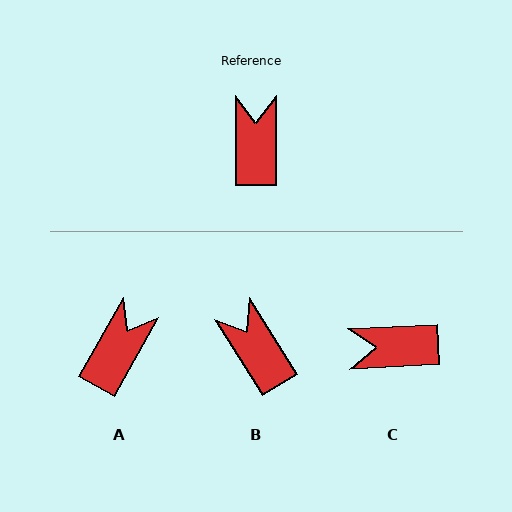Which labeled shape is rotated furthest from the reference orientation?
C, about 92 degrees away.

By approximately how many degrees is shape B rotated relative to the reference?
Approximately 32 degrees counter-clockwise.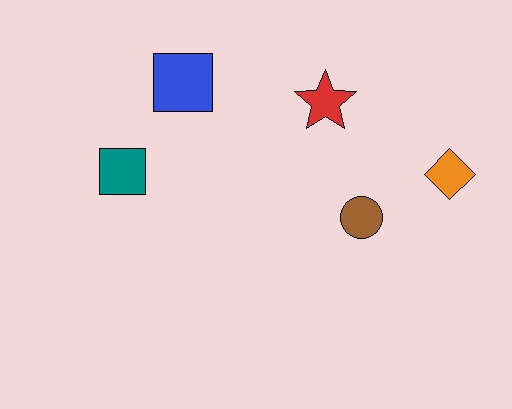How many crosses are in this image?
There are no crosses.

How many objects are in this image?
There are 5 objects.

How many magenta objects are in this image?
There are no magenta objects.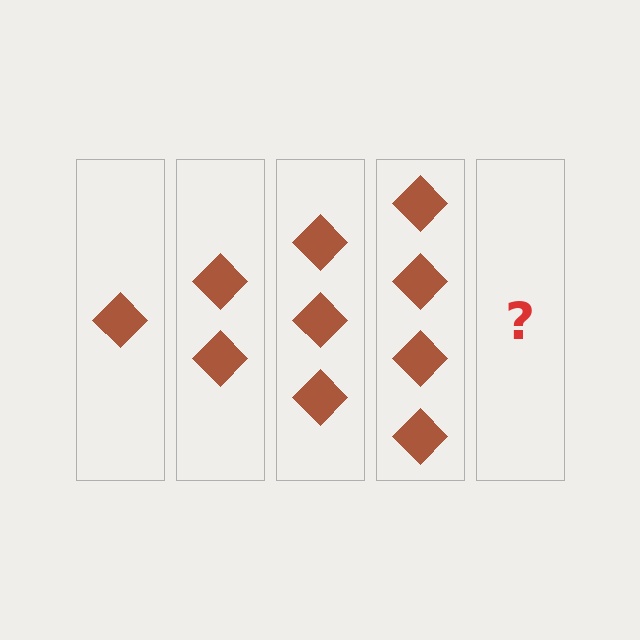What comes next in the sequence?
The next element should be 5 diamonds.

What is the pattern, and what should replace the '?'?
The pattern is that each step adds one more diamond. The '?' should be 5 diamonds.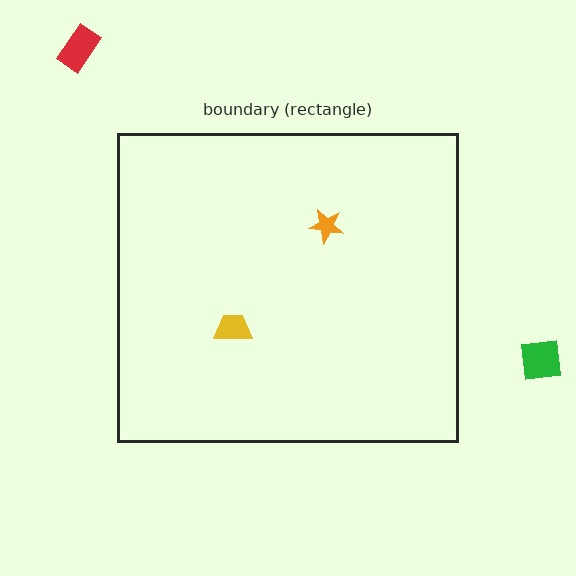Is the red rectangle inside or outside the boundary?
Outside.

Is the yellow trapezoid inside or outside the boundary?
Inside.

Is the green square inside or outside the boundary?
Outside.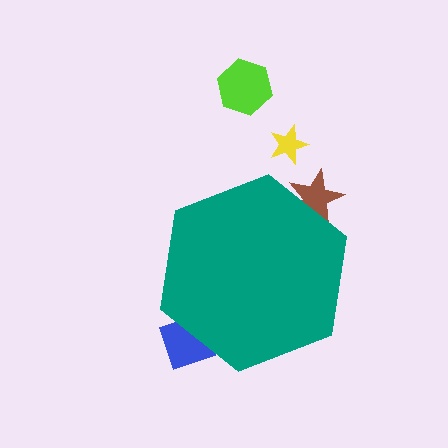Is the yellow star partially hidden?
No, the yellow star is fully visible.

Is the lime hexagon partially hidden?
No, the lime hexagon is fully visible.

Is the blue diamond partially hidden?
Yes, the blue diamond is partially hidden behind the teal hexagon.